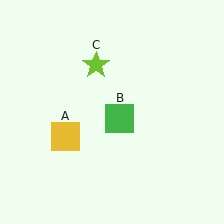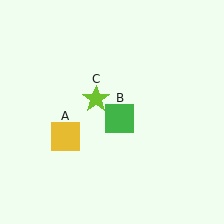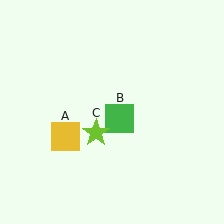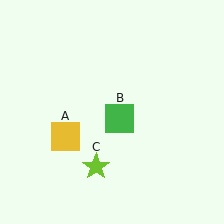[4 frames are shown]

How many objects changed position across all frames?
1 object changed position: lime star (object C).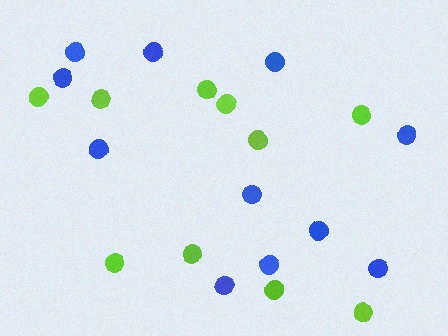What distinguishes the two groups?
There are 2 groups: one group of blue circles (11) and one group of lime circles (10).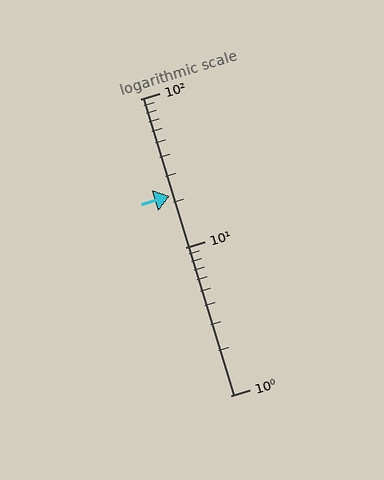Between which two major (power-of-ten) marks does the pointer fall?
The pointer is between 10 and 100.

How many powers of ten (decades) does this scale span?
The scale spans 2 decades, from 1 to 100.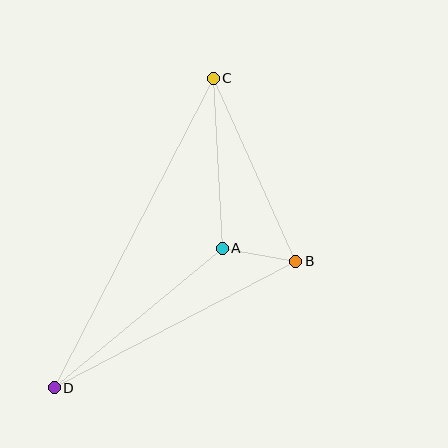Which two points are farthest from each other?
Points C and D are farthest from each other.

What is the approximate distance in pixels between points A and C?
The distance between A and C is approximately 170 pixels.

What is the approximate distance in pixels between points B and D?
The distance between B and D is approximately 272 pixels.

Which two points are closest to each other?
Points A and B are closest to each other.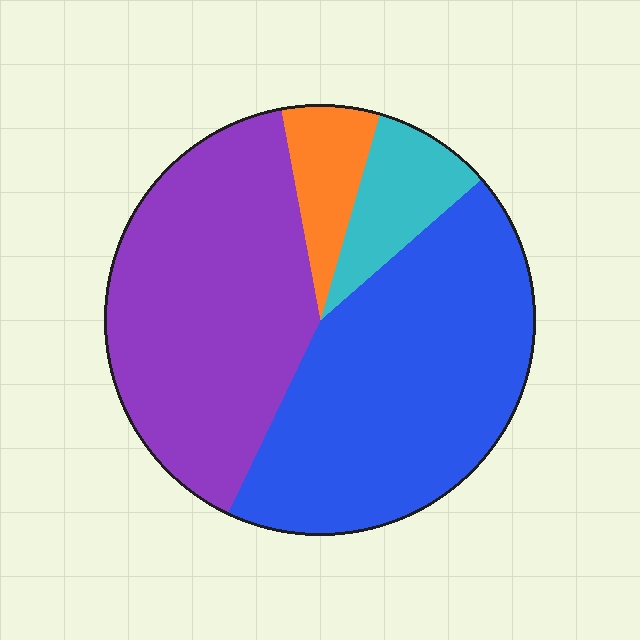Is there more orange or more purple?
Purple.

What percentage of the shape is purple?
Purple takes up about two fifths (2/5) of the shape.